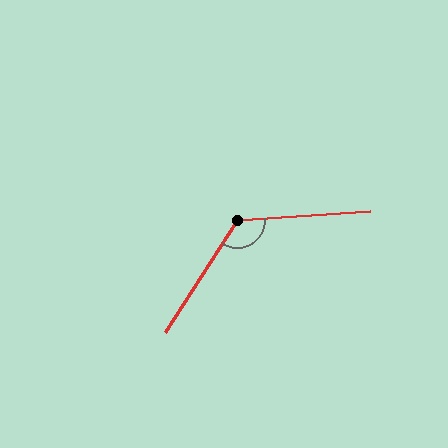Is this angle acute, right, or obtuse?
It is obtuse.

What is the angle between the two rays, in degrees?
Approximately 126 degrees.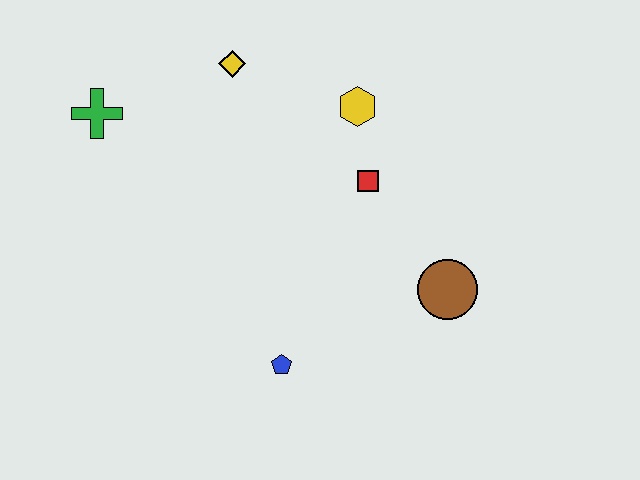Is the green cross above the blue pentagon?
Yes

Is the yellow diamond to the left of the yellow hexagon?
Yes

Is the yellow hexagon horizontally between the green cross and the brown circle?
Yes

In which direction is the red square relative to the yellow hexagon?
The red square is below the yellow hexagon.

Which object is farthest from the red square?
The green cross is farthest from the red square.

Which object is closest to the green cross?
The yellow diamond is closest to the green cross.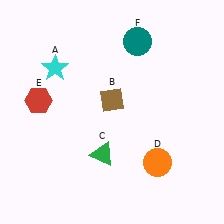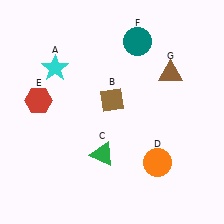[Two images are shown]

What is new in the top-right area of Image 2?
A brown triangle (G) was added in the top-right area of Image 2.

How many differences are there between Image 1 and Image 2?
There is 1 difference between the two images.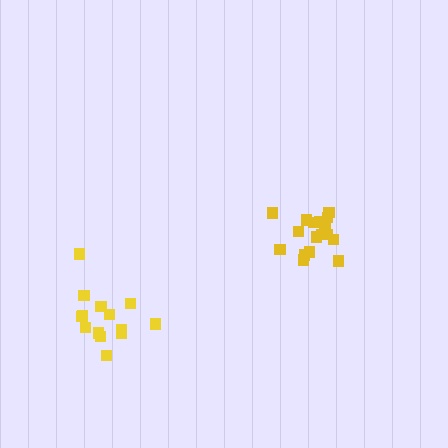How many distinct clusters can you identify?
There are 2 distinct clusters.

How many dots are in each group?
Group 1: 15 dots, Group 2: 17 dots (32 total).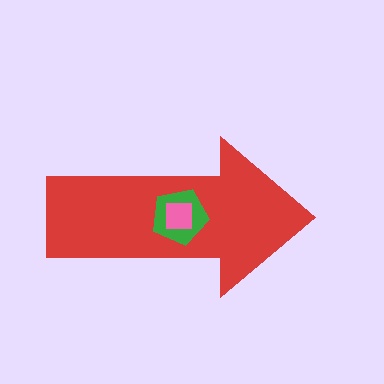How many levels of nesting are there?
3.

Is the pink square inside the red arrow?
Yes.